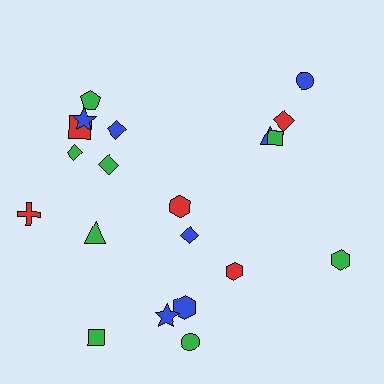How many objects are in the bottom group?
There are 8 objects.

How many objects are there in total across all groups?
There are 20 objects.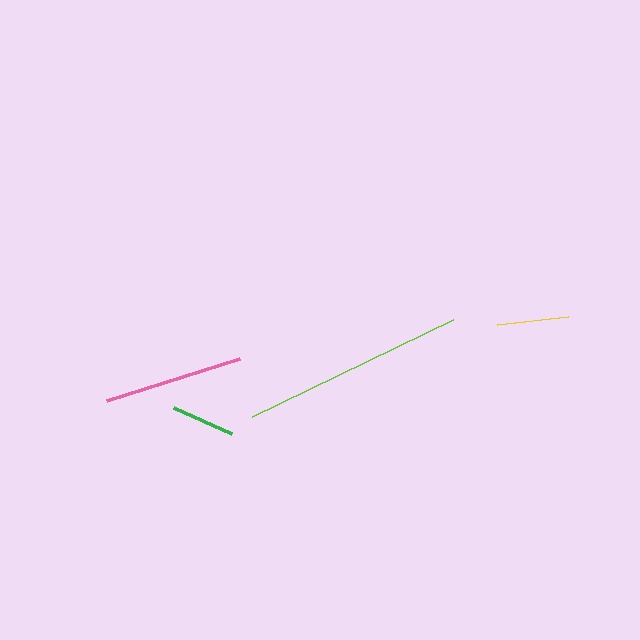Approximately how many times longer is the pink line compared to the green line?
The pink line is approximately 2.2 times the length of the green line.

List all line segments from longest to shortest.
From longest to shortest: lime, pink, yellow, green.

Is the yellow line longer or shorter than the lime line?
The lime line is longer than the yellow line.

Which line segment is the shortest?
The green line is the shortest at approximately 64 pixels.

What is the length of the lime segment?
The lime segment is approximately 224 pixels long.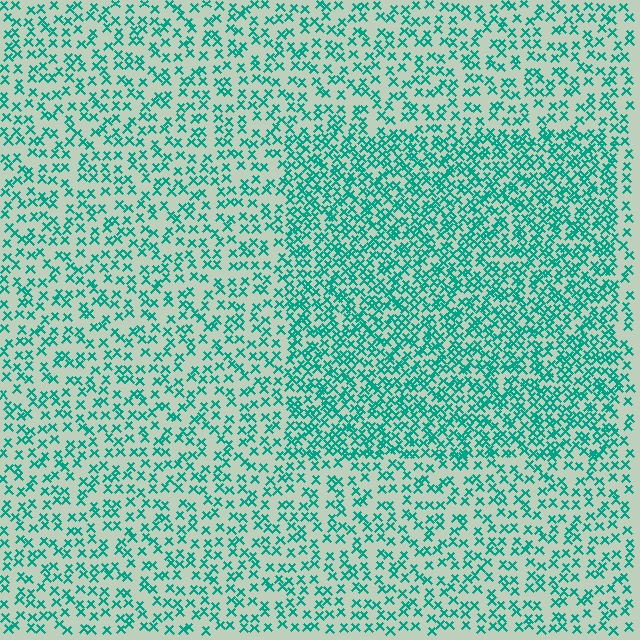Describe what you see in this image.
The image contains small teal elements arranged at two different densities. A rectangle-shaped region is visible where the elements are more densely packed than the surrounding area.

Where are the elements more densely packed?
The elements are more densely packed inside the rectangle boundary.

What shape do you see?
I see a rectangle.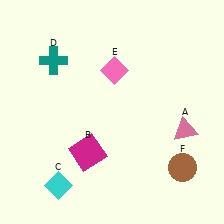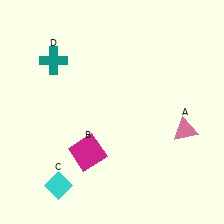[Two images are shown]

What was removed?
The brown circle (F), the pink diamond (E) were removed in Image 2.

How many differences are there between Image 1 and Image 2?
There are 2 differences between the two images.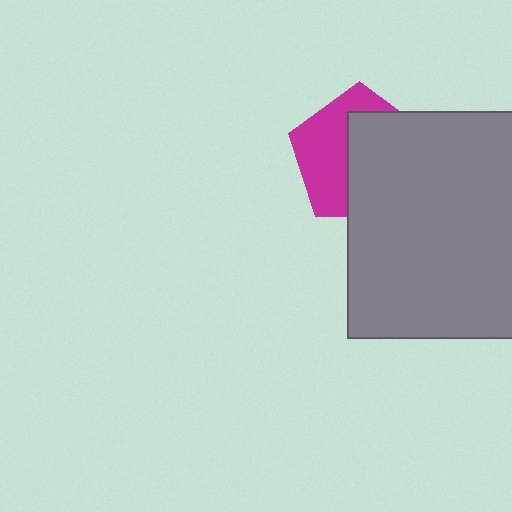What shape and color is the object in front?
The object in front is a gray rectangle.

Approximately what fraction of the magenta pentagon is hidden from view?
Roughly 54% of the magenta pentagon is hidden behind the gray rectangle.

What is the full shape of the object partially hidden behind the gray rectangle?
The partially hidden object is a magenta pentagon.